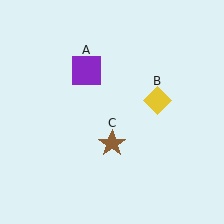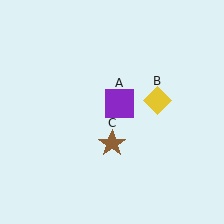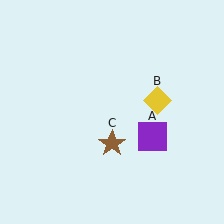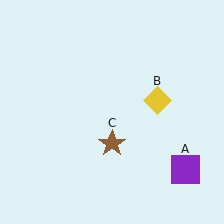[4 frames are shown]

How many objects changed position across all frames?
1 object changed position: purple square (object A).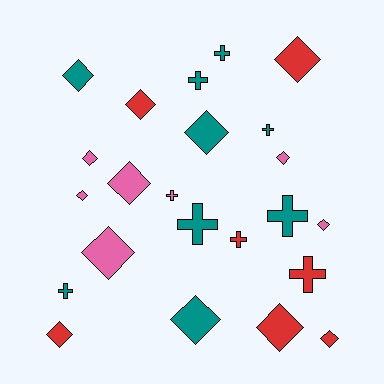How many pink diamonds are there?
There are 6 pink diamonds.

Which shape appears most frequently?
Diamond, with 14 objects.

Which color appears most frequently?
Teal, with 9 objects.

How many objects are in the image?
There are 23 objects.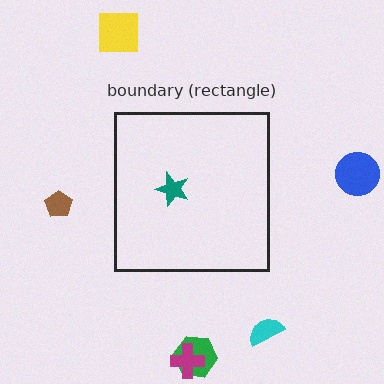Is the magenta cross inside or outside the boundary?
Outside.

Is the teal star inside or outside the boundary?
Inside.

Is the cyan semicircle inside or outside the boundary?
Outside.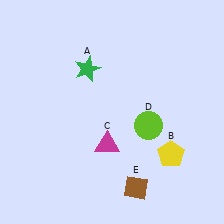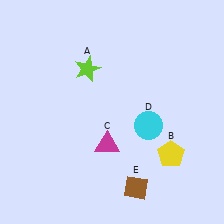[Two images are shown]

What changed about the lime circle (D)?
In Image 1, D is lime. In Image 2, it changed to cyan.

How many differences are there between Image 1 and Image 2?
There are 2 differences between the two images.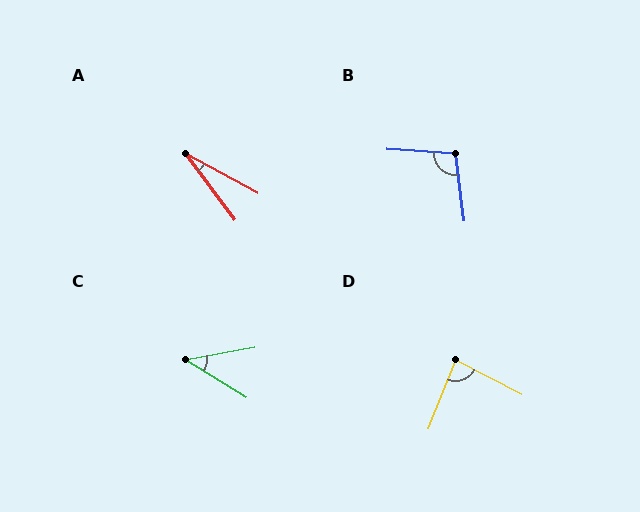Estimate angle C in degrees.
Approximately 42 degrees.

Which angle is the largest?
B, at approximately 100 degrees.